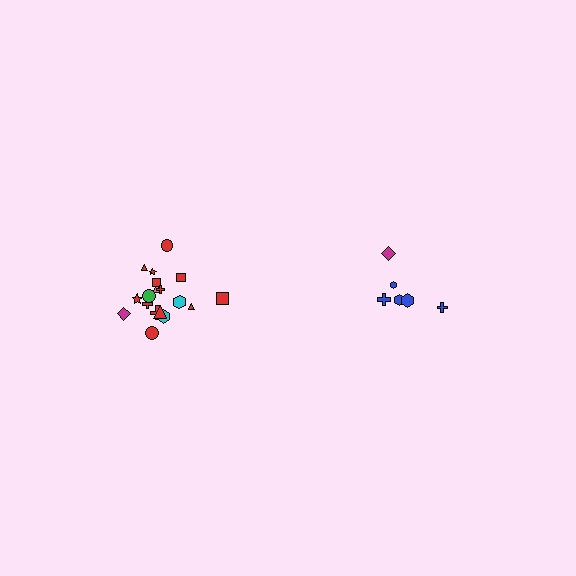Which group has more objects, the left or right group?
The left group.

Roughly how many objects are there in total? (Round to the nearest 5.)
Roughly 25 objects in total.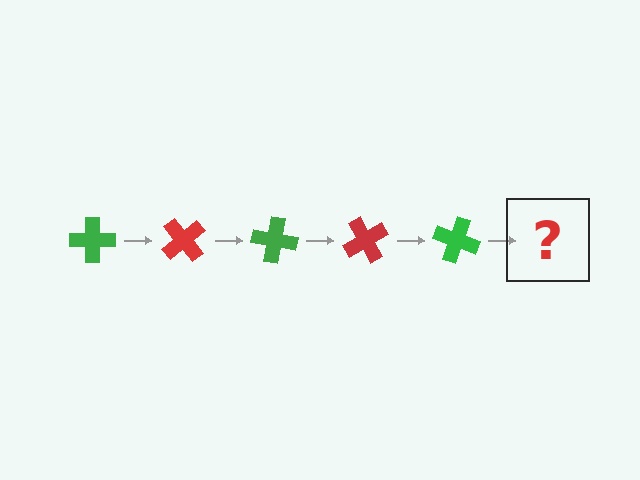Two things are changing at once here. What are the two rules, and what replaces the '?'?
The two rules are that it rotates 50 degrees each step and the color cycles through green and red. The '?' should be a red cross, rotated 250 degrees from the start.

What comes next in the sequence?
The next element should be a red cross, rotated 250 degrees from the start.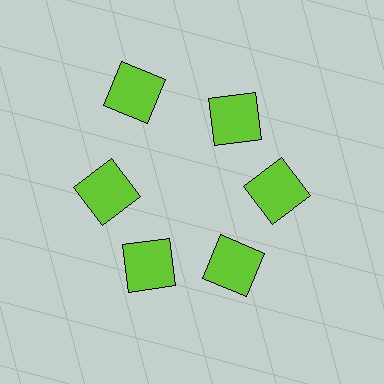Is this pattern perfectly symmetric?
No. The 6 lime squares are arranged in a ring, but one element near the 11 o'clock position is pushed outward from the center, breaking the 6-fold rotational symmetry.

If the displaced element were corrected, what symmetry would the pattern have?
It would have 6-fold rotational symmetry — the pattern would map onto itself every 60 degrees.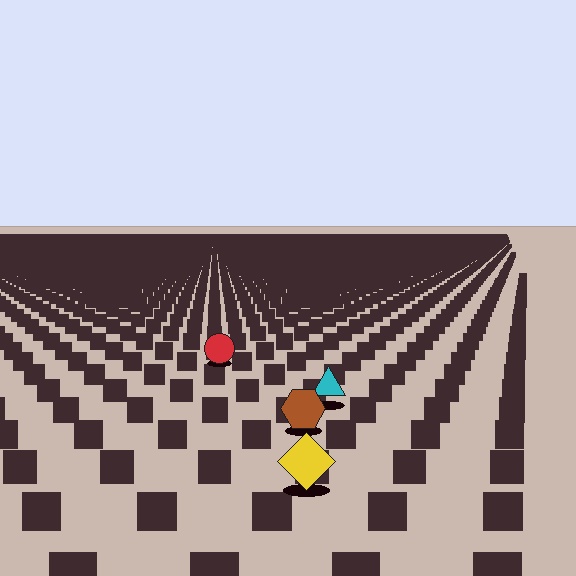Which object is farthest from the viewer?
The red circle is farthest from the viewer. It appears smaller and the ground texture around it is denser.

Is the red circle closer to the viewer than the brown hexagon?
No. The brown hexagon is closer — you can tell from the texture gradient: the ground texture is coarser near it.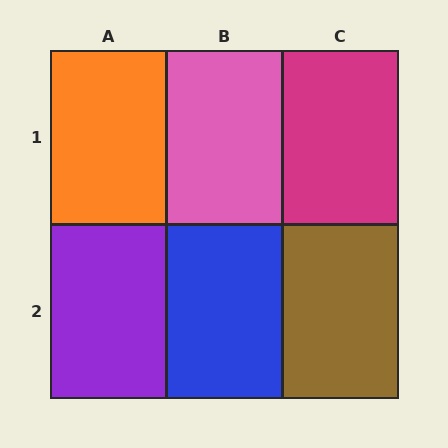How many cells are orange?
1 cell is orange.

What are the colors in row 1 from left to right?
Orange, pink, magenta.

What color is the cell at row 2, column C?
Brown.